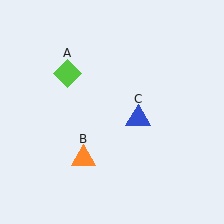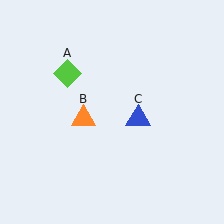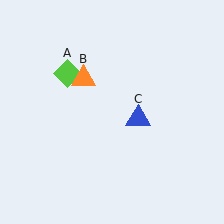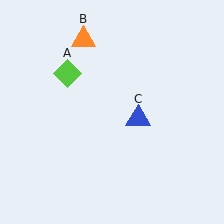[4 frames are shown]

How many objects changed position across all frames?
1 object changed position: orange triangle (object B).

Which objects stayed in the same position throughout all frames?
Lime diamond (object A) and blue triangle (object C) remained stationary.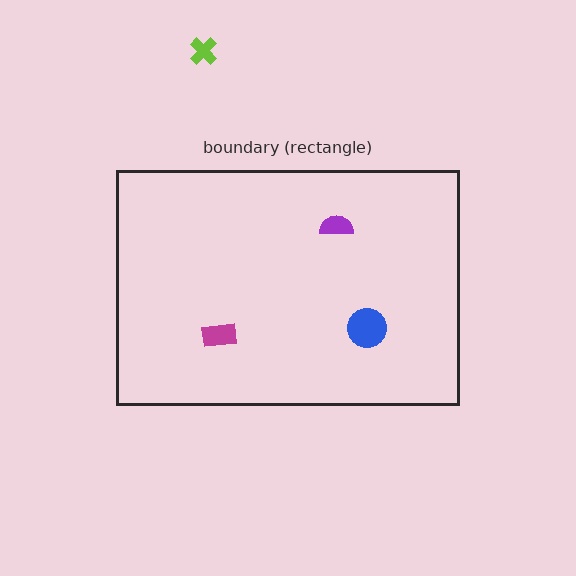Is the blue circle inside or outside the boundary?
Inside.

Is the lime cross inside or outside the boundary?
Outside.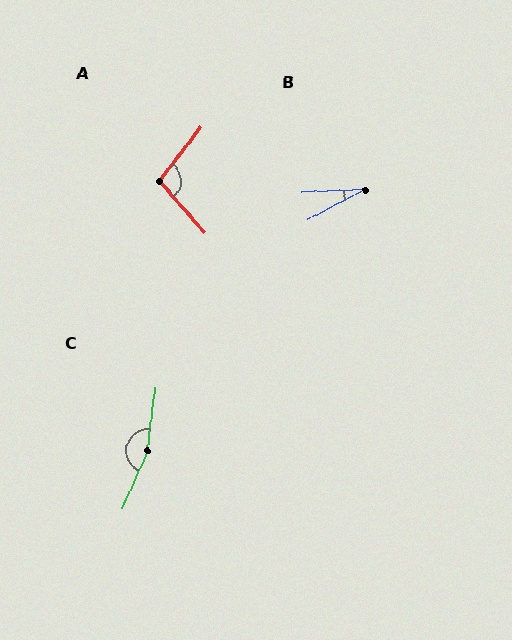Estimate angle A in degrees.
Approximately 101 degrees.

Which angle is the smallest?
B, at approximately 25 degrees.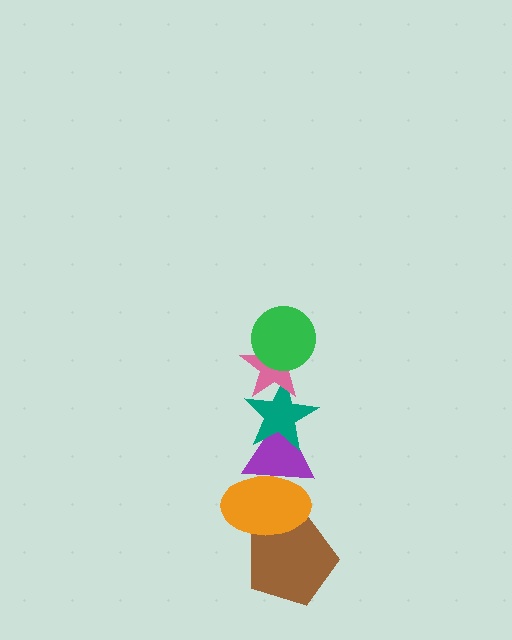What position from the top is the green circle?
The green circle is 1st from the top.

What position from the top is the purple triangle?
The purple triangle is 4th from the top.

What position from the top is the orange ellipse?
The orange ellipse is 5th from the top.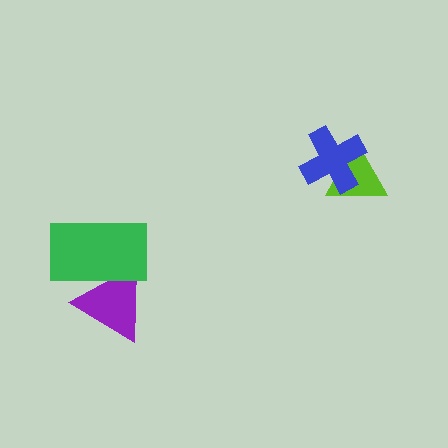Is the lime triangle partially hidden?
Yes, it is partially covered by another shape.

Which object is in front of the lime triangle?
The blue cross is in front of the lime triangle.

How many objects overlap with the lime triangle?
1 object overlaps with the lime triangle.